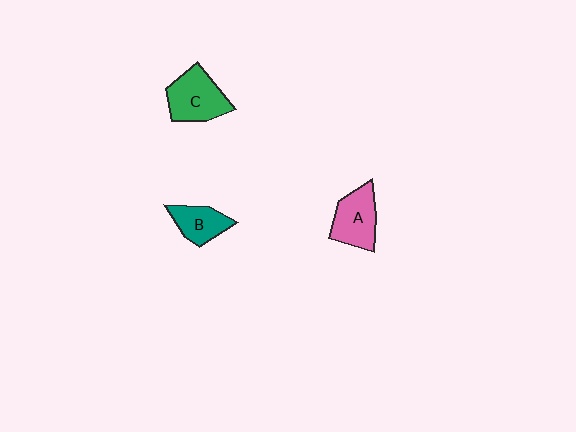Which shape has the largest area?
Shape C (green).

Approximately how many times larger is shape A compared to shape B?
Approximately 1.3 times.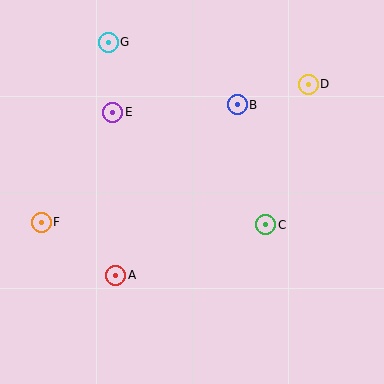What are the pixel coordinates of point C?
Point C is at (266, 225).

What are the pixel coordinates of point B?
Point B is at (237, 105).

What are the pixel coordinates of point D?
Point D is at (308, 84).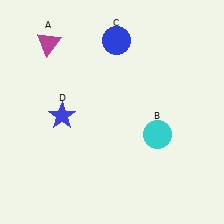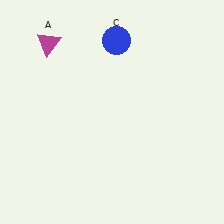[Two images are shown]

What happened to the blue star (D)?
The blue star (D) was removed in Image 2. It was in the bottom-left area of Image 1.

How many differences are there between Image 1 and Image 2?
There are 2 differences between the two images.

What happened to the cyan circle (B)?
The cyan circle (B) was removed in Image 2. It was in the bottom-right area of Image 1.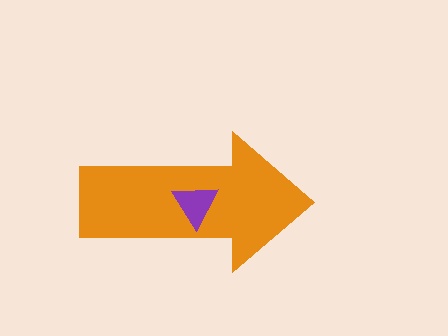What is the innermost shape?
The purple triangle.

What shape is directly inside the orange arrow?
The purple triangle.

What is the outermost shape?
The orange arrow.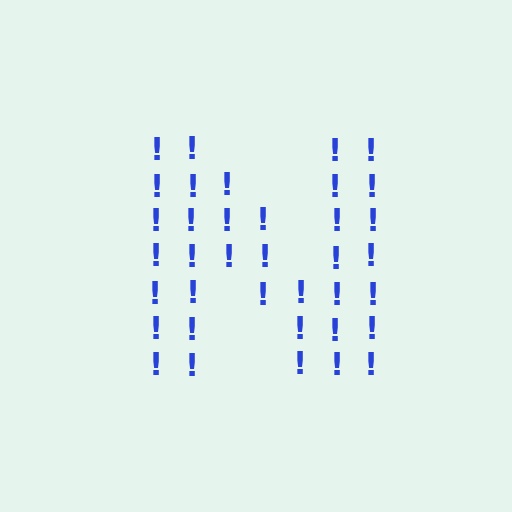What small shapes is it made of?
It is made of small exclamation marks.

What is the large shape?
The large shape is the letter N.